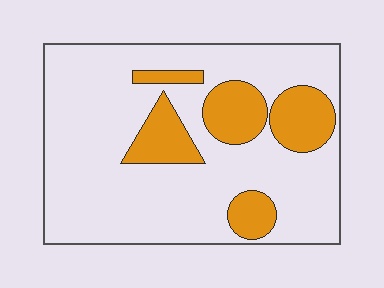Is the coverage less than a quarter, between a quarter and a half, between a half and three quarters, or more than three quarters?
Less than a quarter.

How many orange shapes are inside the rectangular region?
5.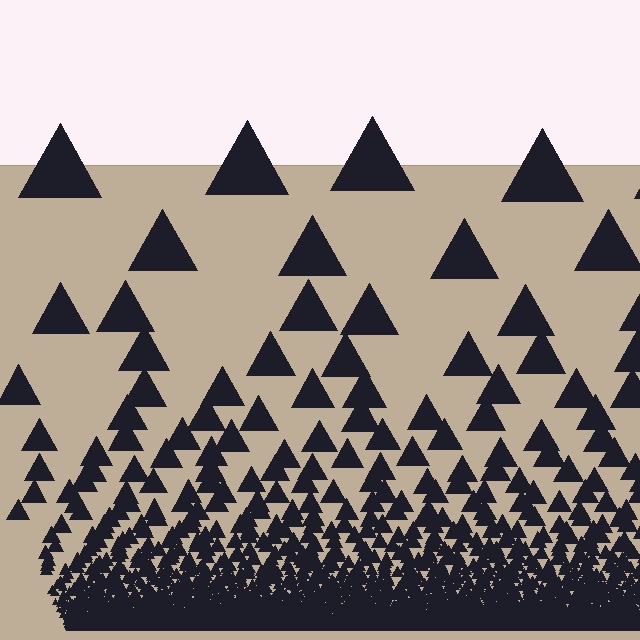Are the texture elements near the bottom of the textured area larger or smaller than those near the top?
Smaller. The gradient is inverted — elements near the bottom are smaller and denser.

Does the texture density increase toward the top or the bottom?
Density increases toward the bottom.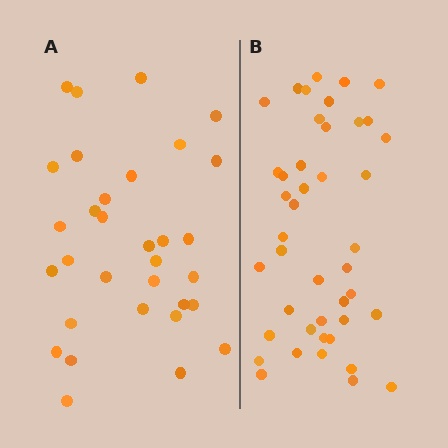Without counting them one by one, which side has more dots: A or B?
Region B (the right region) has more dots.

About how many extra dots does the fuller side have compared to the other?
Region B has roughly 12 or so more dots than region A.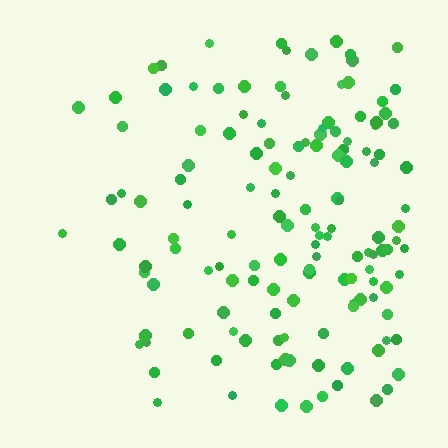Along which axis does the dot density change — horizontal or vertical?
Horizontal.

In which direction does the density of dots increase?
From left to right, with the right side densest.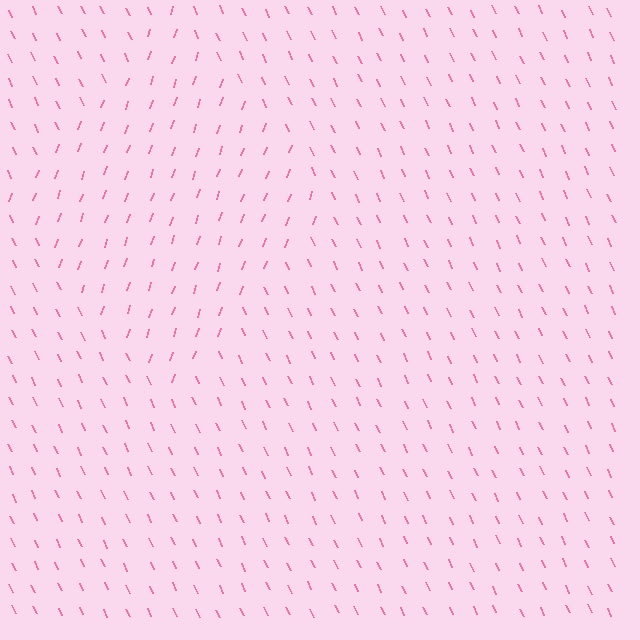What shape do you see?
I see a diamond.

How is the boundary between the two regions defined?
The boundary is defined purely by a change in line orientation (approximately 45 degrees difference). All lines are the same color and thickness.